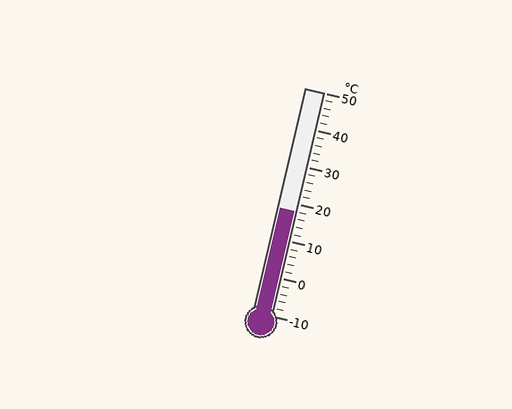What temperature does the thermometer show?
The thermometer shows approximately 18°C.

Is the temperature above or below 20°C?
The temperature is below 20°C.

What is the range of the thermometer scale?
The thermometer scale ranges from -10°C to 50°C.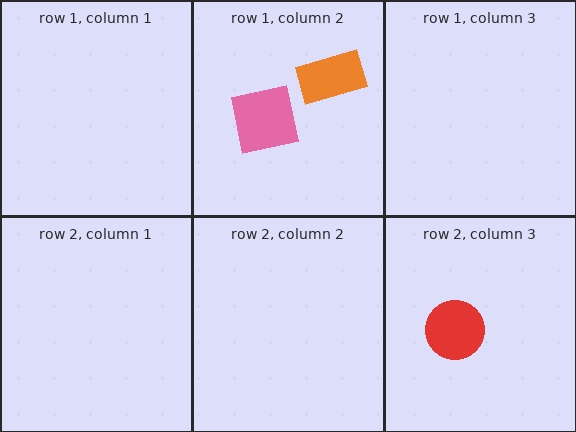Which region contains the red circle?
The row 2, column 3 region.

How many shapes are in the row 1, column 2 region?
2.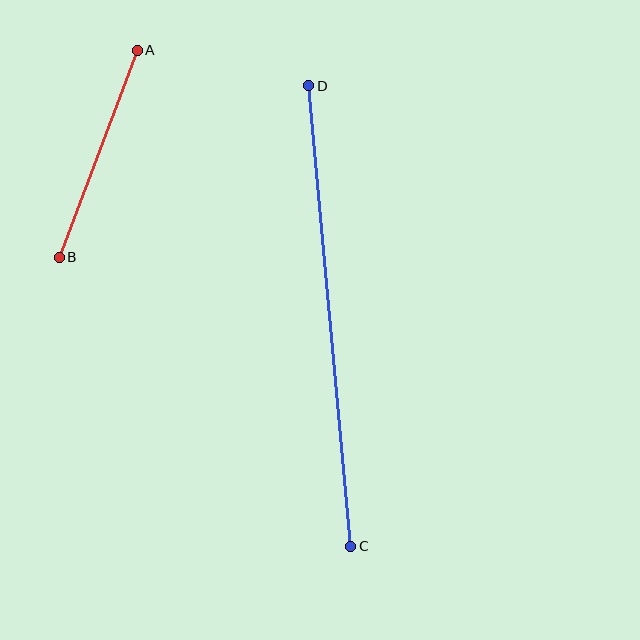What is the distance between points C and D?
The distance is approximately 463 pixels.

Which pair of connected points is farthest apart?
Points C and D are farthest apart.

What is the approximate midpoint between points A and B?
The midpoint is at approximately (98, 154) pixels.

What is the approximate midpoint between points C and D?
The midpoint is at approximately (330, 316) pixels.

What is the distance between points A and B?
The distance is approximately 221 pixels.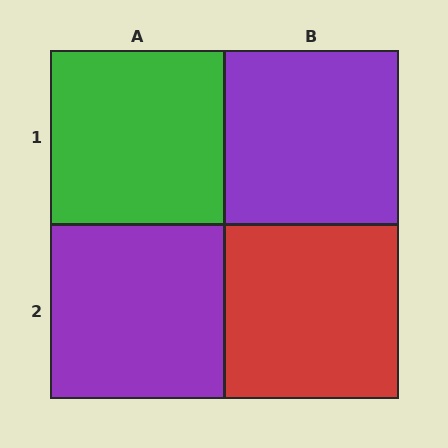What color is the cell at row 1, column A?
Green.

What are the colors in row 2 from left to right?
Purple, red.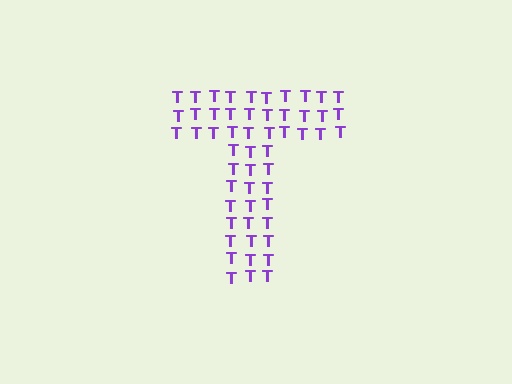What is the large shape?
The large shape is the letter T.